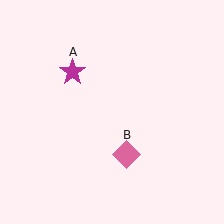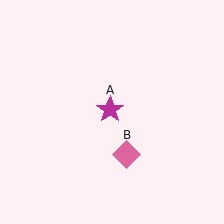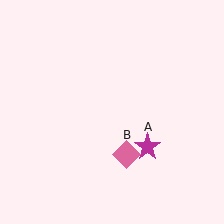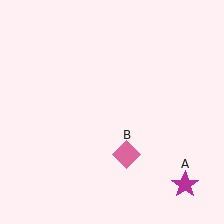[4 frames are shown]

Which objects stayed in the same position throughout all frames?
Pink diamond (object B) remained stationary.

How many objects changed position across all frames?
1 object changed position: magenta star (object A).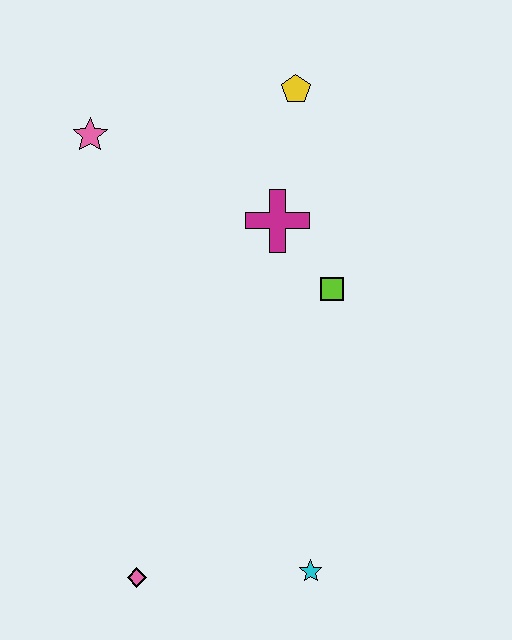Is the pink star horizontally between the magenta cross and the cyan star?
No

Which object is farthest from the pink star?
The cyan star is farthest from the pink star.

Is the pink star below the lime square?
No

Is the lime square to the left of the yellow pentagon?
No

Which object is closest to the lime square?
The magenta cross is closest to the lime square.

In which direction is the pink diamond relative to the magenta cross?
The pink diamond is below the magenta cross.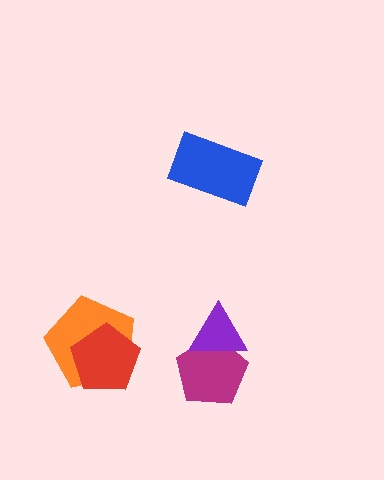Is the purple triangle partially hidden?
No, no other shape covers it.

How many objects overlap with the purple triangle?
1 object overlaps with the purple triangle.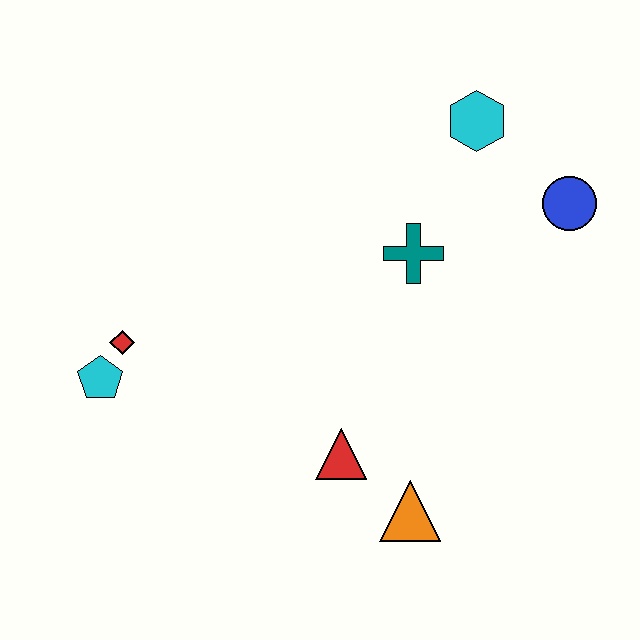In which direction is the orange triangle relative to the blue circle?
The orange triangle is below the blue circle.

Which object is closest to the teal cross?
The cyan hexagon is closest to the teal cross.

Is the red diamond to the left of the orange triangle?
Yes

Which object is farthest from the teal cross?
The cyan pentagon is farthest from the teal cross.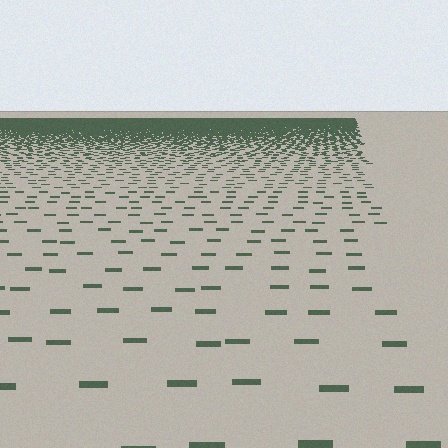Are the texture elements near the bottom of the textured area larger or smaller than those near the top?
Larger. Near the bottom, elements are closer to the viewer and appear at a bigger on-screen size.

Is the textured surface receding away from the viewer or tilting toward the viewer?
The surface is receding away from the viewer. Texture elements get smaller and denser toward the top.